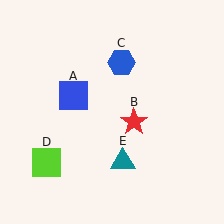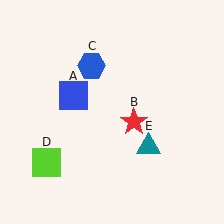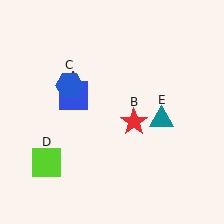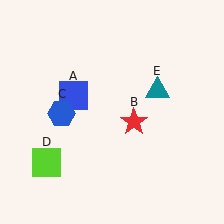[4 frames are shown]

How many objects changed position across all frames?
2 objects changed position: blue hexagon (object C), teal triangle (object E).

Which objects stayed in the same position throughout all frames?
Blue square (object A) and red star (object B) and lime square (object D) remained stationary.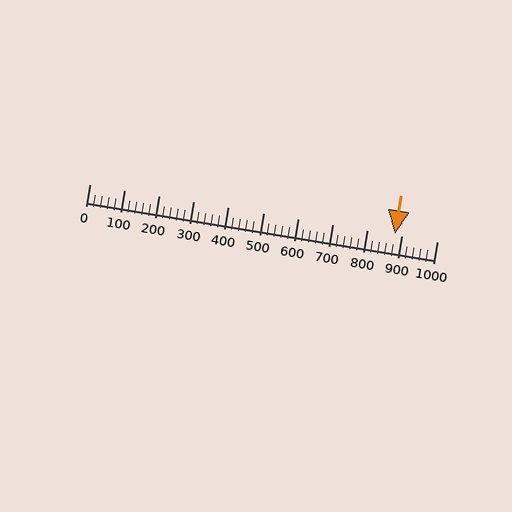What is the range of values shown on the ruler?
The ruler shows values from 0 to 1000.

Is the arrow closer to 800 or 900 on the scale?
The arrow is closer to 900.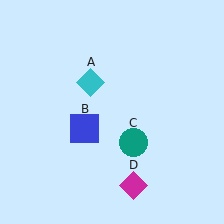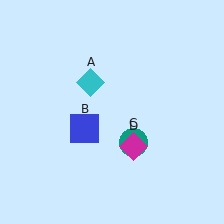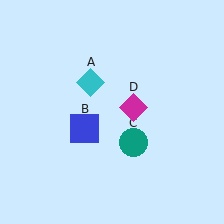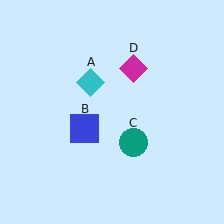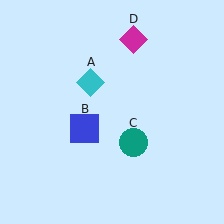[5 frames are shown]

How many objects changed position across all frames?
1 object changed position: magenta diamond (object D).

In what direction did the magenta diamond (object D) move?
The magenta diamond (object D) moved up.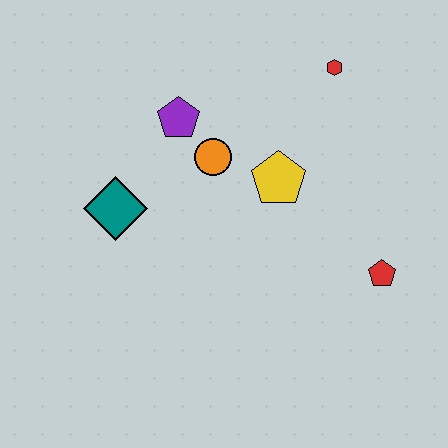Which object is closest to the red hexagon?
The yellow pentagon is closest to the red hexagon.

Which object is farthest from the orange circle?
The red pentagon is farthest from the orange circle.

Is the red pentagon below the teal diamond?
Yes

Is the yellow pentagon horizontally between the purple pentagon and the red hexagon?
Yes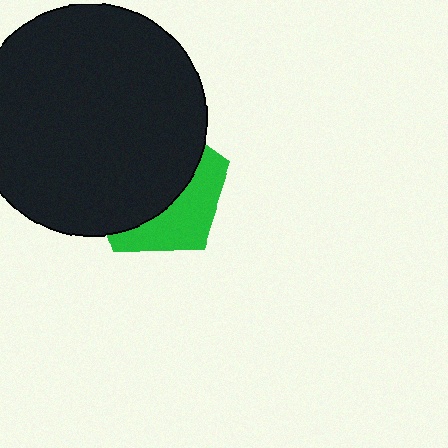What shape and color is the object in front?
The object in front is a black circle.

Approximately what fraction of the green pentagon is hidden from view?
Roughly 63% of the green pentagon is hidden behind the black circle.